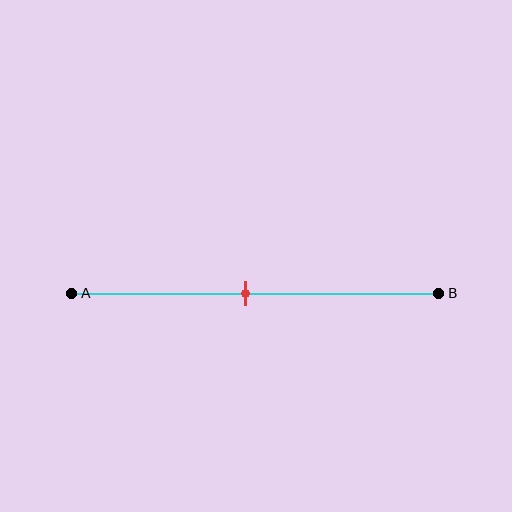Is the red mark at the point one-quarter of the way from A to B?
No, the mark is at about 45% from A, not at the 25% one-quarter point.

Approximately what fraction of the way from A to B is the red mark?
The red mark is approximately 45% of the way from A to B.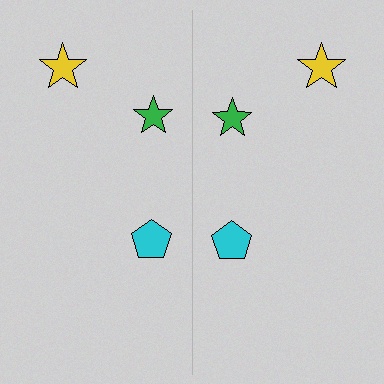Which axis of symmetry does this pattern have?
The pattern has a vertical axis of symmetry running through the center of the image.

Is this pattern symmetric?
Yes, this pattern has bilateral (reflection) symmetry.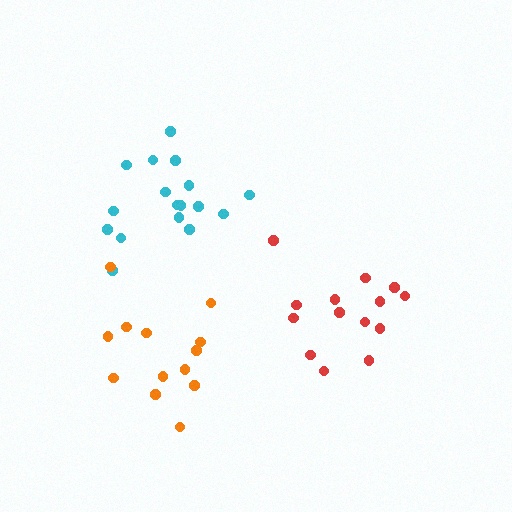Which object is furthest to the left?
The orange cluster is leftmost.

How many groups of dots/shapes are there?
There are 3 groups.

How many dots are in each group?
Group 1: 14 dots, Group 2: 17 dots, Group 3: 13 dots (44 total).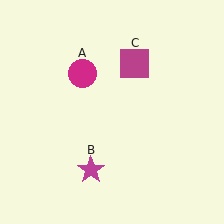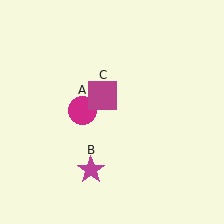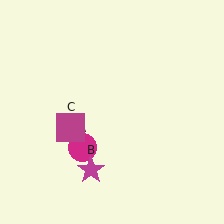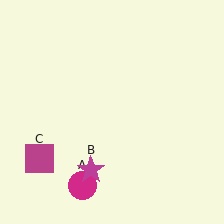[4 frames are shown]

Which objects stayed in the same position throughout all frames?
Magenta star (object B) remained stationary.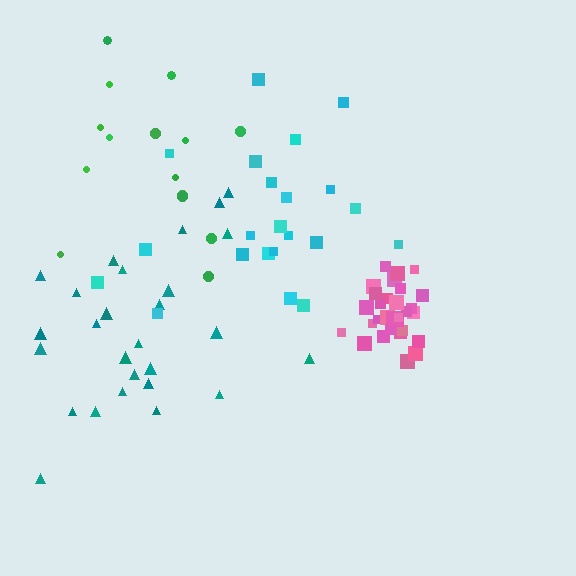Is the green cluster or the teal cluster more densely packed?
Teal.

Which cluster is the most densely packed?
Pink.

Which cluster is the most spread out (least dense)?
Green.